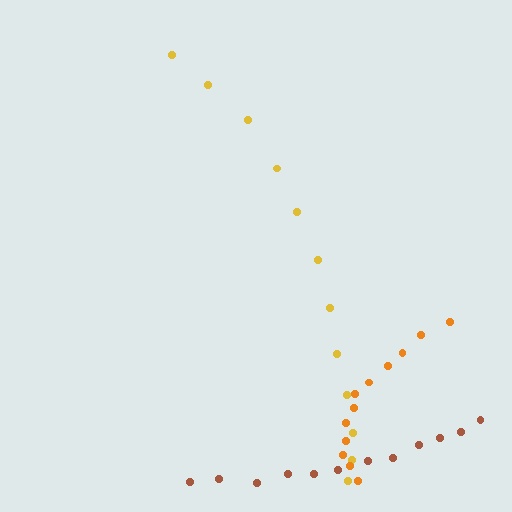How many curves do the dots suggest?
There are 3 distinct paths.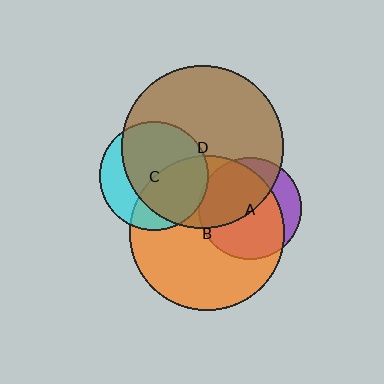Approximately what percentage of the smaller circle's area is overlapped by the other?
Approximately 35%.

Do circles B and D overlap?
Yes.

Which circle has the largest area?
Circle D (brown).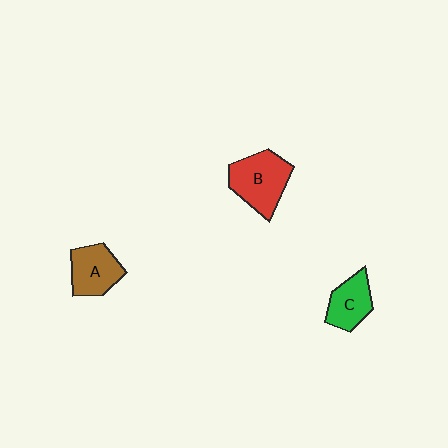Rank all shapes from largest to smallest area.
From largest to smallest: B (red), A (brown), C (green).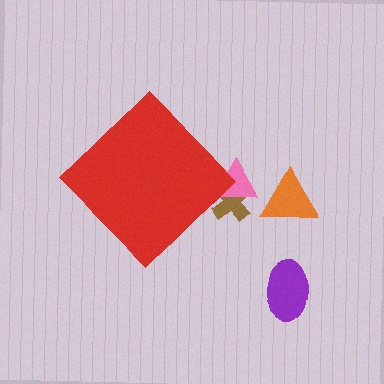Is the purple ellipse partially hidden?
No, the purple ellipse is fully visible.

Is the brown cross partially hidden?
Yes, the brown cross is partially hidden behind the red diamond.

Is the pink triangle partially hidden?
Yes, the pink triangle is partially hidden behind the red diamond.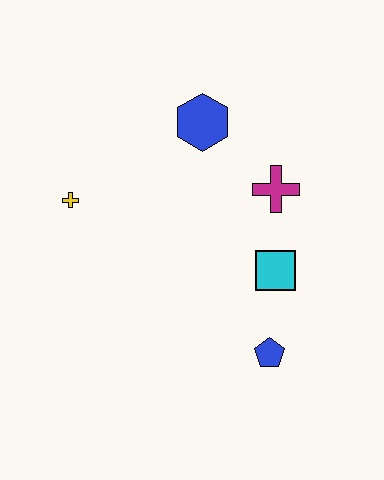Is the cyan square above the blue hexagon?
No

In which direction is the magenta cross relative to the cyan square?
The magenta cross is above the cyan square.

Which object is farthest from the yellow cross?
The blue pentagon is farthest from the yellow cross.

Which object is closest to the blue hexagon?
The magenta cross is closest to the blue hexagon.